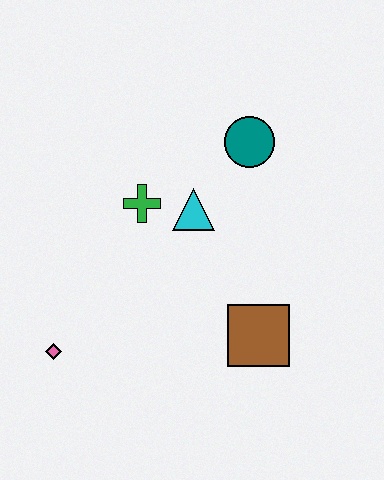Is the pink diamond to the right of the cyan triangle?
No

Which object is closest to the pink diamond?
The green cross is closest to the pink diamond.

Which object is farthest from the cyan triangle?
The pink diamond is farthest from the cyan triangle.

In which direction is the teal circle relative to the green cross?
The teal circle is to the right of the green cross.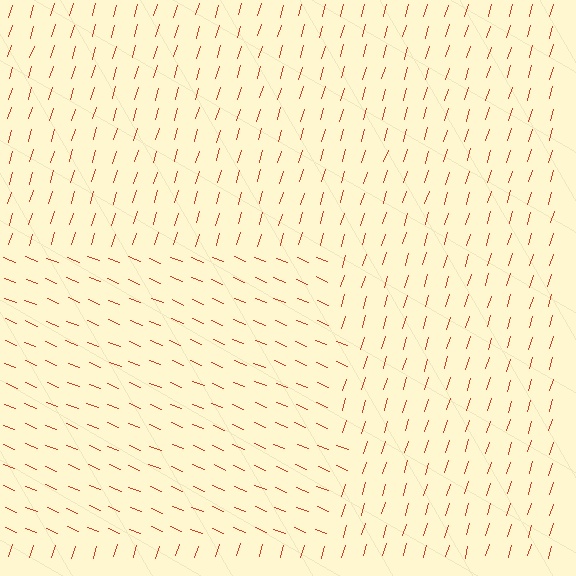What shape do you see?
I see a rectangle.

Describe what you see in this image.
The image is filled with small red line segments. A rectangle region in the image has lines oriented differently from the surrounding lines, creating a visible texture boundary.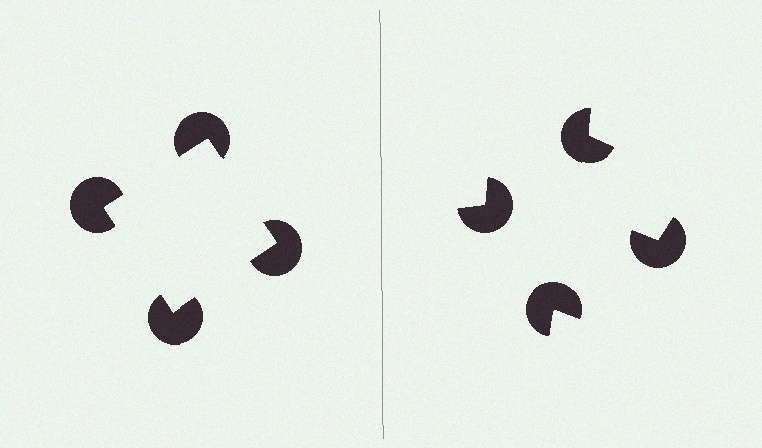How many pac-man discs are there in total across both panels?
8 — 4 on each side.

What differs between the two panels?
The pac-man discs are positioned identically on both sides; only the wedge orientations differ. On the left they align to a square; on the right they are misaligned.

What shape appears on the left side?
An illusory square.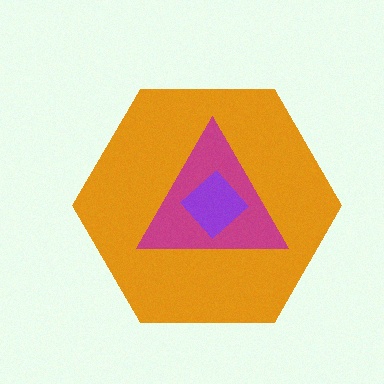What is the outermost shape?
The orange hexagon.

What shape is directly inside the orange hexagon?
The magenta triangle.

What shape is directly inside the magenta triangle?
The purple diamond.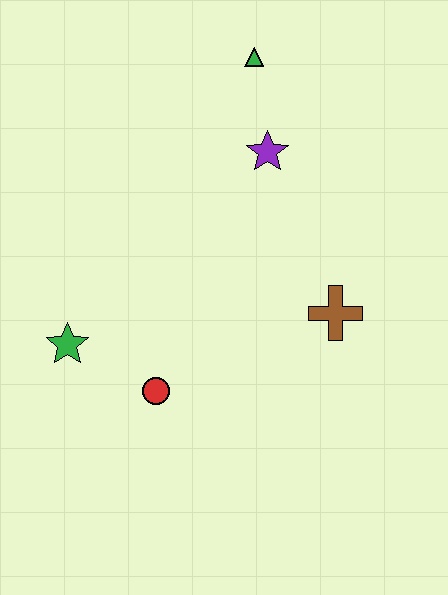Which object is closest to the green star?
The red circle is closest to the green star.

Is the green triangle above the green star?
Yes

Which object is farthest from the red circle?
The green triangle is farthest from the red circle.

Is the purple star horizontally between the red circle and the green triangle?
No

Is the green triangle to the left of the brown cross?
Yes